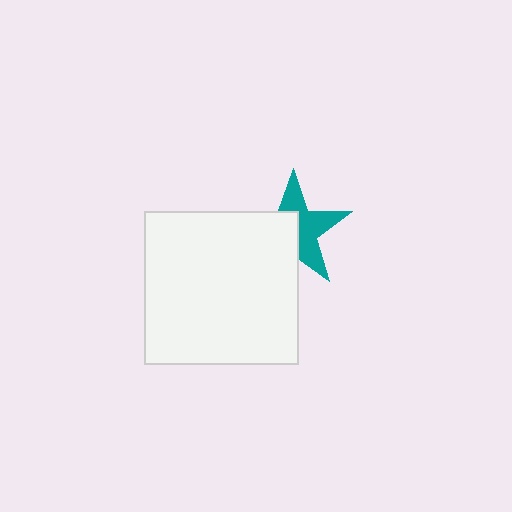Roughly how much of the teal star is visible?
About half of it is visible (roughly 51%).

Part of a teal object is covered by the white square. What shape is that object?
It is a star.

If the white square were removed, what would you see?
You would see the complete teal star.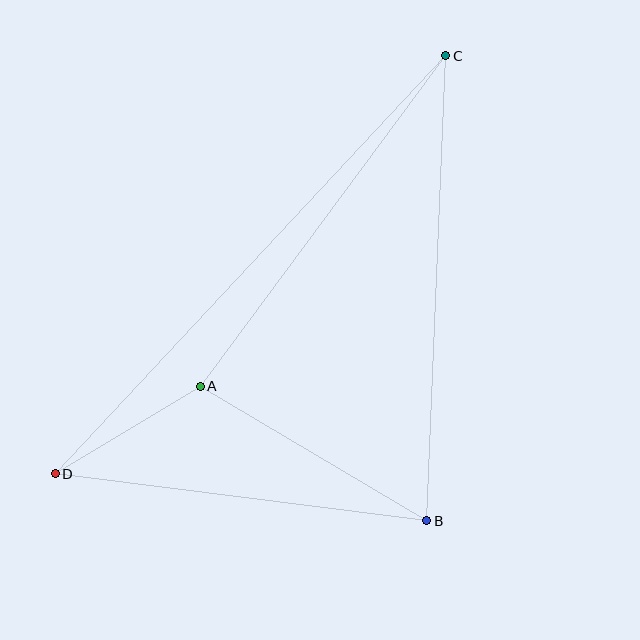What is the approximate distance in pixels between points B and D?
The distance between B and D is approximately 375 pixels.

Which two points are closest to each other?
Points A and D are closest to each other.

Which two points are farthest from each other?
Points C and D are farthest from each other.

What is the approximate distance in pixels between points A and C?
The distance between A and C is approximately 412 pixels.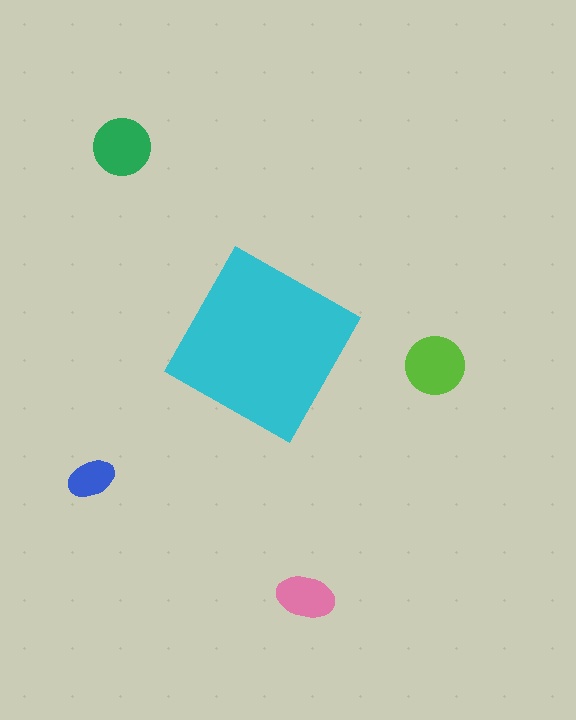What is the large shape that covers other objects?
A cyan diamond.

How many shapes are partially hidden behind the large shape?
0 shapes are partially hidden.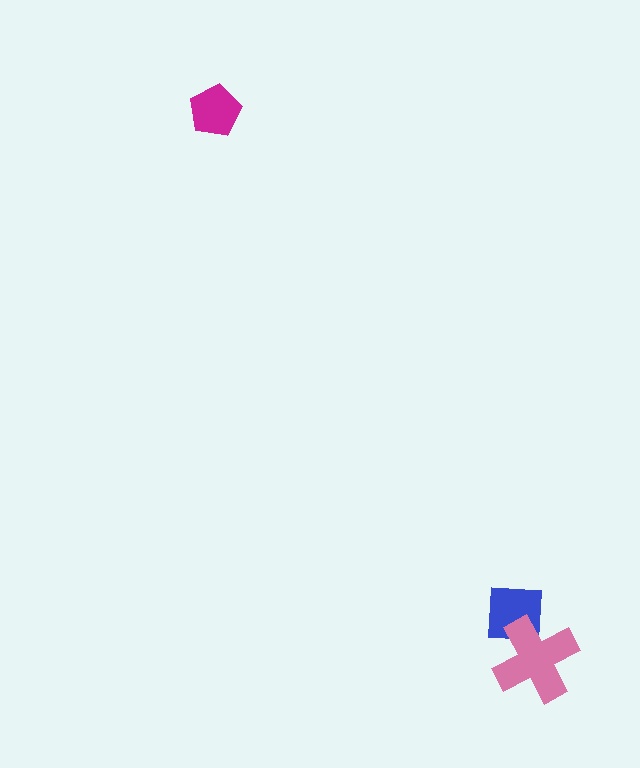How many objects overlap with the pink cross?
1 object overlaps with the pink cross.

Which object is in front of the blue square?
The pink cross is in front of the blue square.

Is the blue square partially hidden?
Yes, it is partially covered by another shape.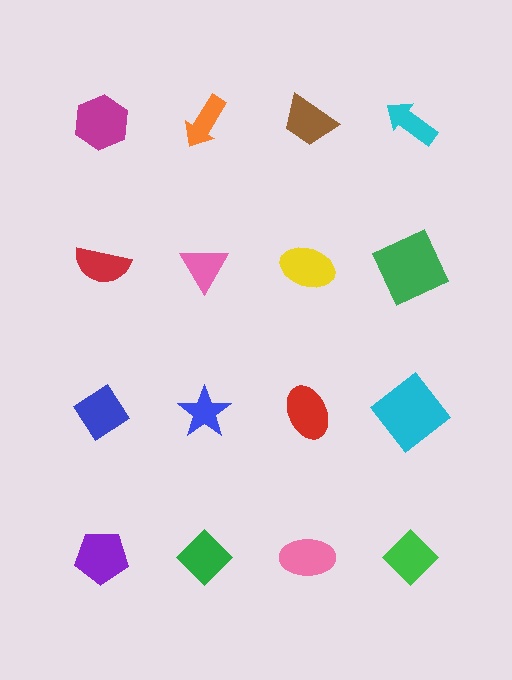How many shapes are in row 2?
4 shapes.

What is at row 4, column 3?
A pink ellipse.